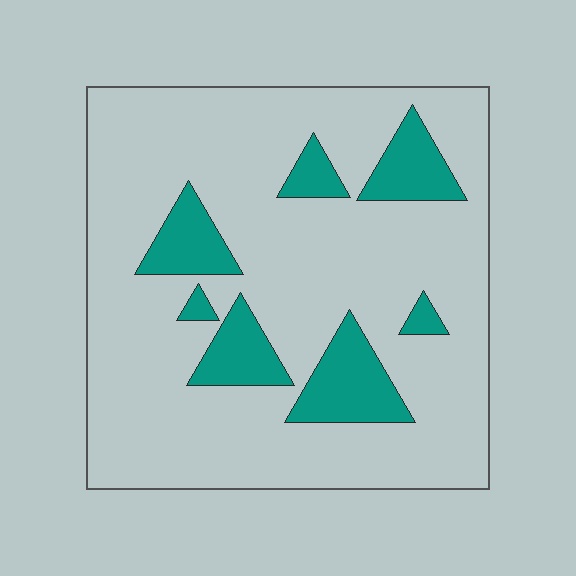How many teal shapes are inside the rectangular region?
7.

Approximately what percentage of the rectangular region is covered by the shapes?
Approximately 15%.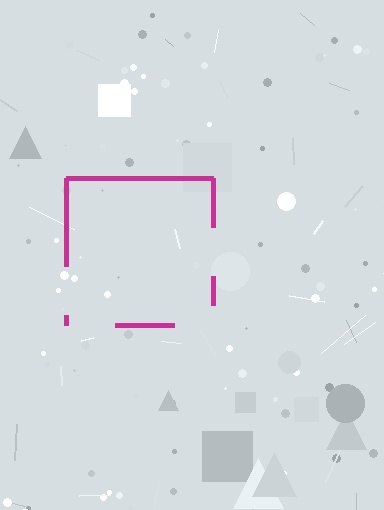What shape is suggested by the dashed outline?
The dashed outline suggests a square.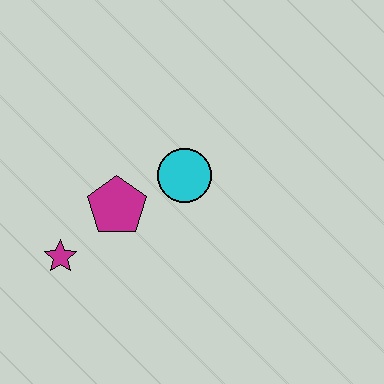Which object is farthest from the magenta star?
The cyan circle is farthest from the magenta star.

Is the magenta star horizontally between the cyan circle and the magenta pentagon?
No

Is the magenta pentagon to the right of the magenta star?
Yes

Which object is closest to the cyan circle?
The magenta pentagon is closest to the cyan circle.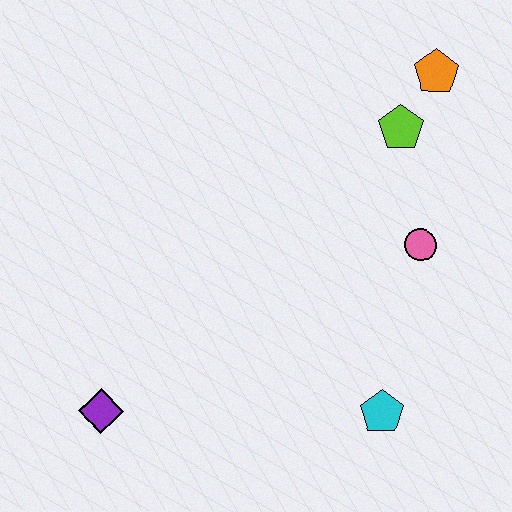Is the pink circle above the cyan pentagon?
Yes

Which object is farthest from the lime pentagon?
The purple diamond is farthest from the lime pentagon.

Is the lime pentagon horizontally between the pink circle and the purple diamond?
Yes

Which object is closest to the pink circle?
The lime pentagon is closest to the pink circle.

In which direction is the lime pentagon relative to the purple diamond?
The lime pentagon is to the right of the purple diamond.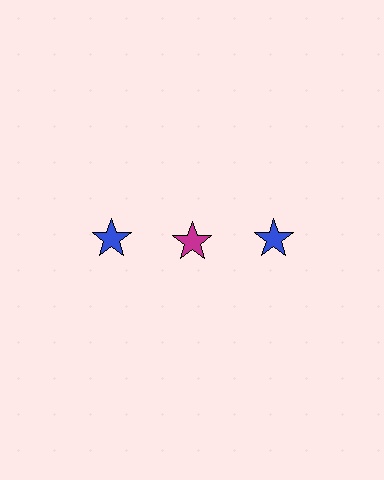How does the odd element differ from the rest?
It has a different color: magenta instead of blue.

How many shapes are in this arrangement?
There are 3 shapes arranged in a grid pattern.